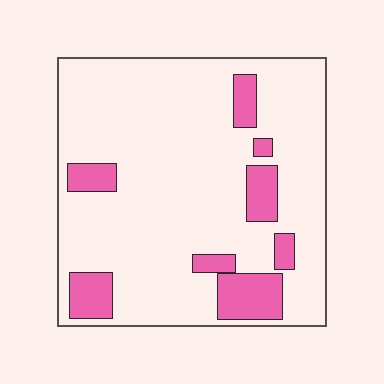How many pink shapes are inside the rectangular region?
8.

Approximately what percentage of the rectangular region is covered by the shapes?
Approximately 15%.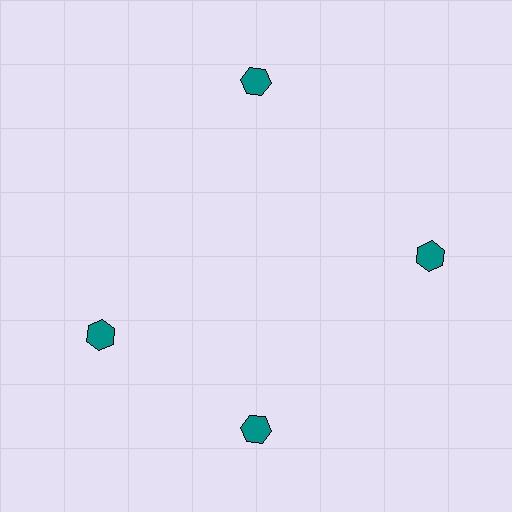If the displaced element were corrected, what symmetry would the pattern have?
It would have 4-fold rotational symmetry — the pattern would map onto itself every 90 degrees.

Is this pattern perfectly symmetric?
No. The 4 teal hexagons are arranged in a ring, but one element near the 9 o'clock position is rotated out of alignment along the ring, breaking the 4-fold rotational symmetry.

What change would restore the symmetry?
The symmetry would be restored by rotating it back into even spacing with its neighbors so that all 4 hexagons sit at equal angles and equal distance from the center.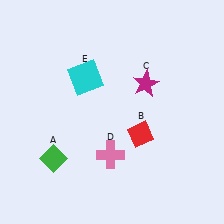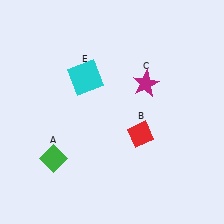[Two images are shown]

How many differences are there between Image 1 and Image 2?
There is 1 difference between the two images.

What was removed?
The pink cross (D) was removed in Image 2.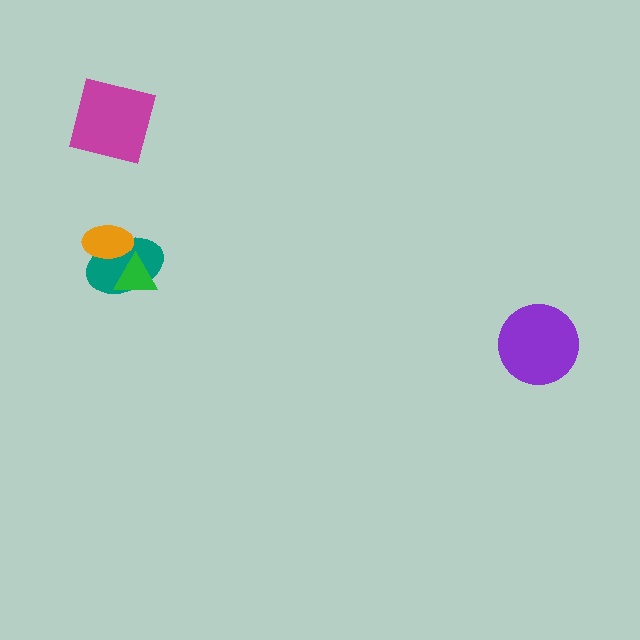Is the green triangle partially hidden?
No, no other shape covers it.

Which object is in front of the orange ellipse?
The green triangle is in front of the orange ellipse.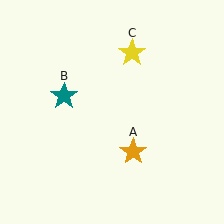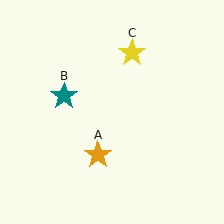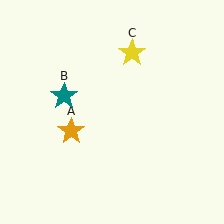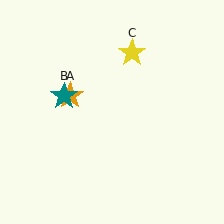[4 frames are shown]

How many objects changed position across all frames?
1 object changed position: orange star (object A).